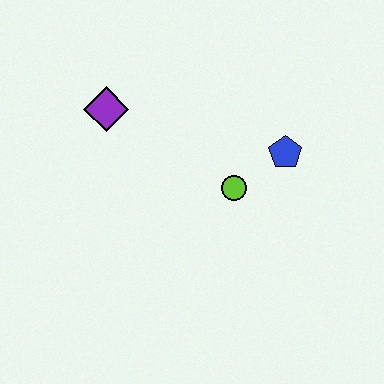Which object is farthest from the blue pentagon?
The purple diamond is farthest from the blue pentagon.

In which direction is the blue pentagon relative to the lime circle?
The blue pentagon is to the right of the lime circle.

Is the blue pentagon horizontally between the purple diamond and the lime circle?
No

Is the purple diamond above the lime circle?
Yes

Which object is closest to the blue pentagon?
The lime circle is closest to the blue pentagon.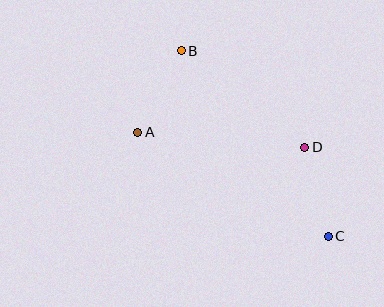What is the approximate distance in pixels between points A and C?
The distance between A and C is approximately 217 pixels.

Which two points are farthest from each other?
Points B and C are farthest from each other.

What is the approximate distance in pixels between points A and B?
The distance between A and B is approximately 92 pixels.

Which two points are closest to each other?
Points C and D are closest to each other.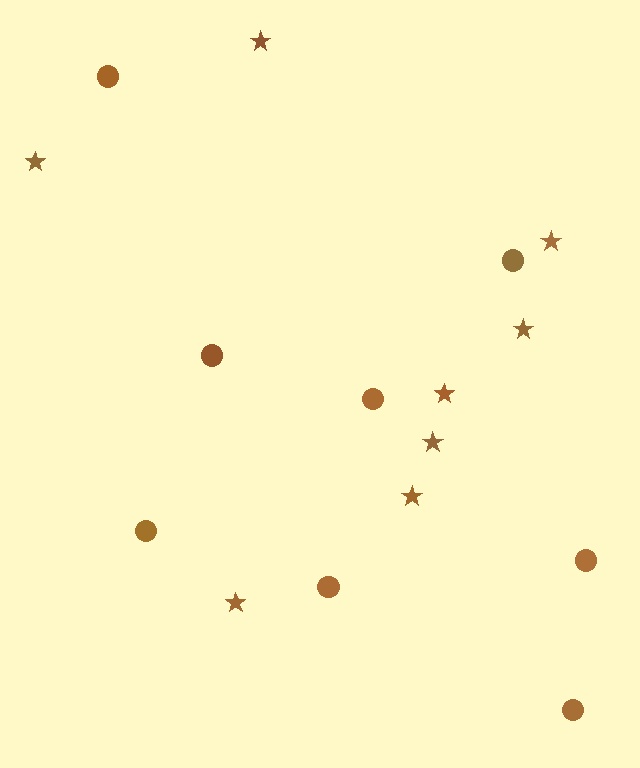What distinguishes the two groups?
There are 2 groups: one group of circles (8) and one group of stars (8).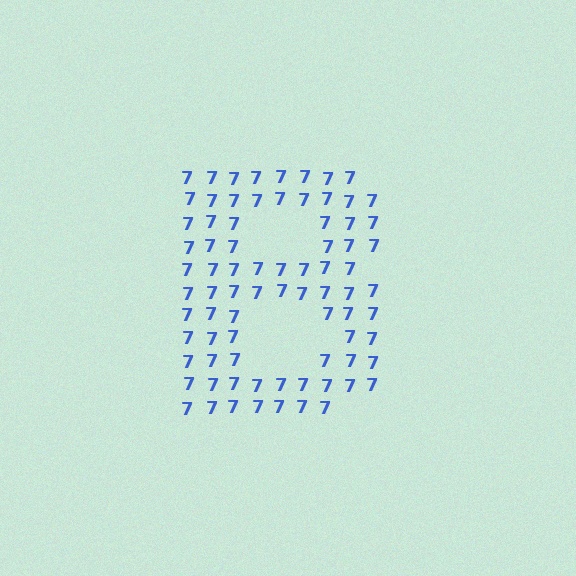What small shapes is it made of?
It is made of small digit 7's.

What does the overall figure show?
The overall figure shows the letter B.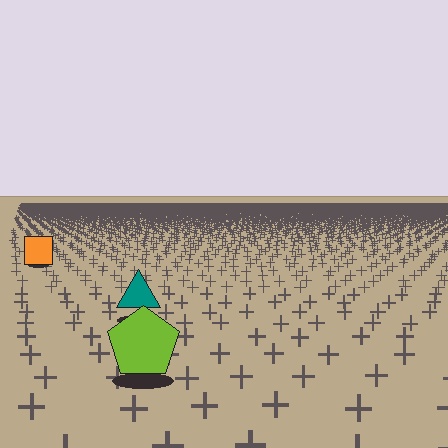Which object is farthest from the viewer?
The orange square is farthest from the viewer. It appears smaller and the ground texture around it is denser.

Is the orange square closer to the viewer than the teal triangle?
No. The teal triangle is closer — you can tell from the texture gradient: the ground texture is coarser near it.